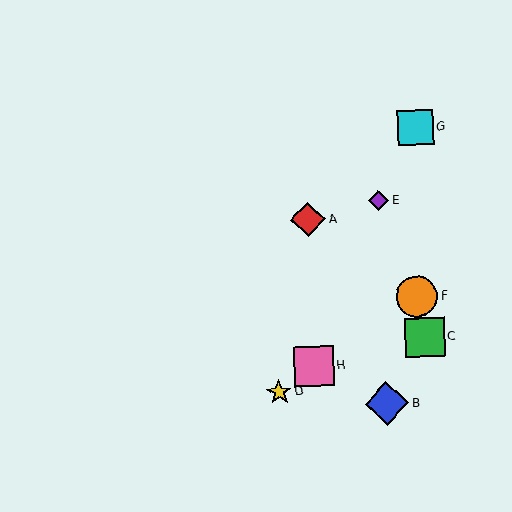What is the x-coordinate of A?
Object A is at x≈308.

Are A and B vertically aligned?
No, A is at x≈308 and B is at x≈387.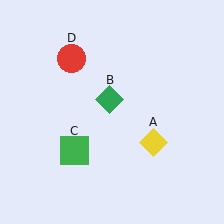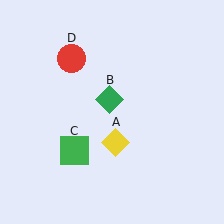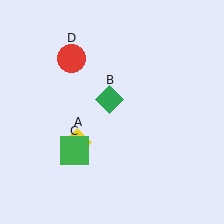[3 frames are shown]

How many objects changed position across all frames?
1 object changed position: yellow diamond (object A).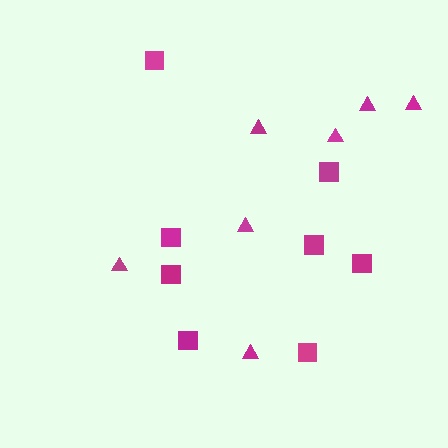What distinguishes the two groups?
There are 2 groups: one group of triangles (7) and one group of squares (8).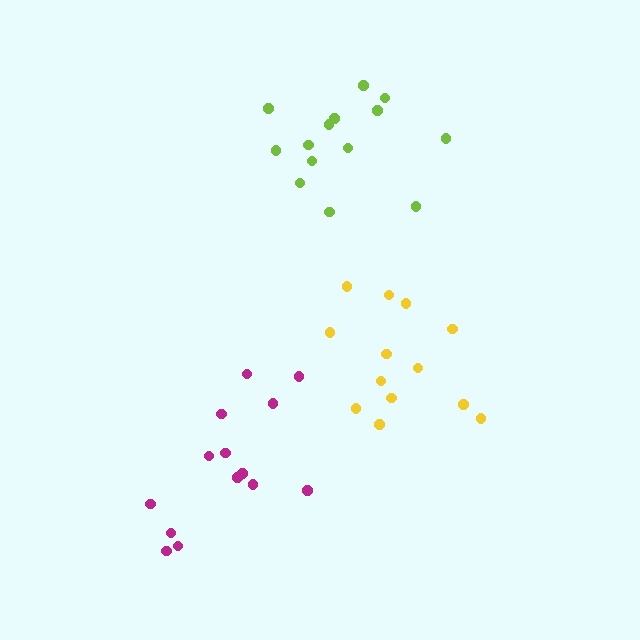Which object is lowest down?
The magenta cluster is bottommost.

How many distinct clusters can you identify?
There are 3 distinct clusters.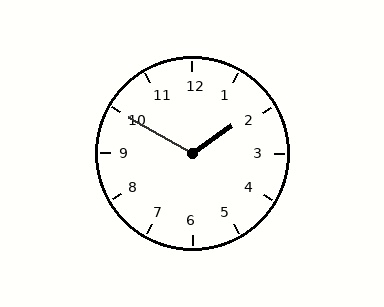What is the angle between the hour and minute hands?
Approximately 115 degrees.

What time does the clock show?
1:50.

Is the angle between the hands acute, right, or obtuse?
It is obtuse.